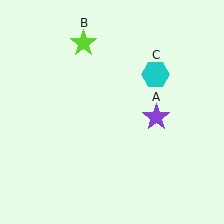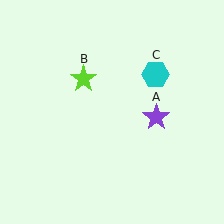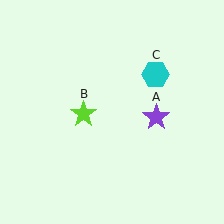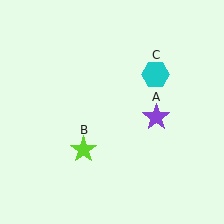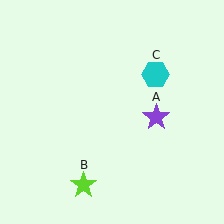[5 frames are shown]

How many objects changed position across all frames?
1 object changed position: lime star (object B).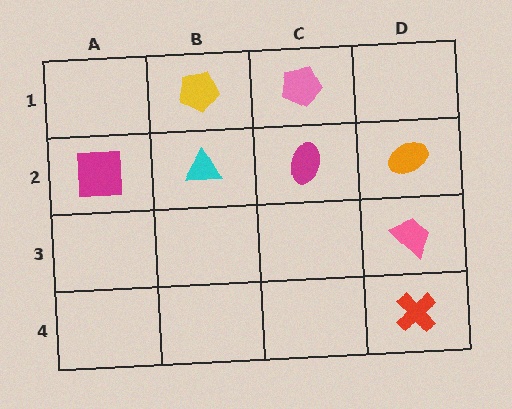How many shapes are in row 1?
2 shapes.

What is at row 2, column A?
A magenta square.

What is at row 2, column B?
A cyan triangle.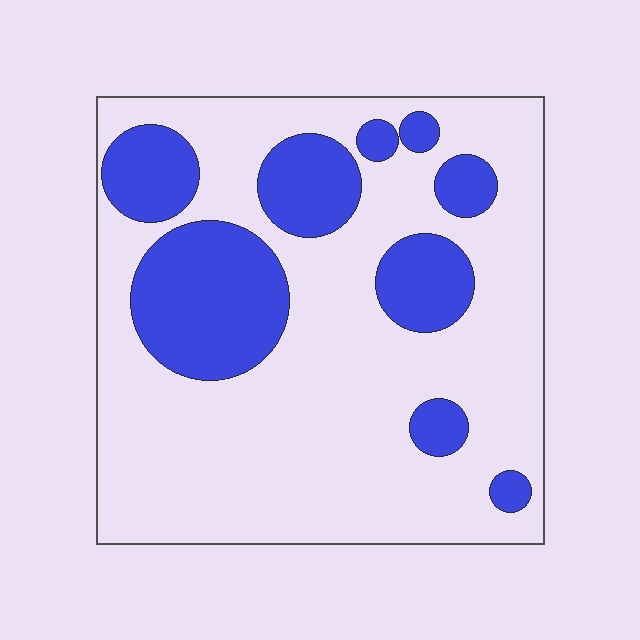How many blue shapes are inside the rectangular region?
9.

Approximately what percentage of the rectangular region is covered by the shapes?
Approximately 25%.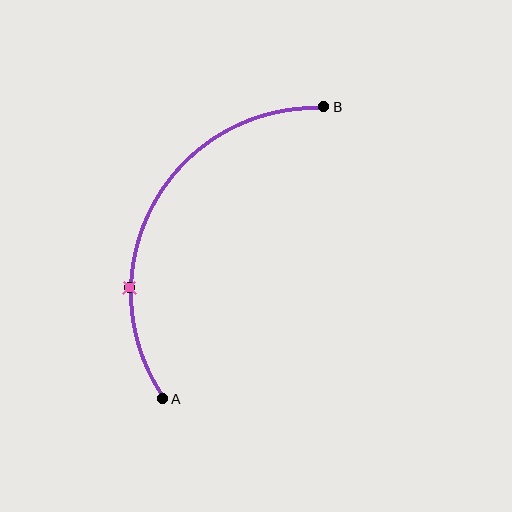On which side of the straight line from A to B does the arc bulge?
The arc bulges to the left of the straight line connecting A and B.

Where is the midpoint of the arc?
The arc midpoint is the point on the curve farthest from the straight line joining A and B. It sits to the left of that line.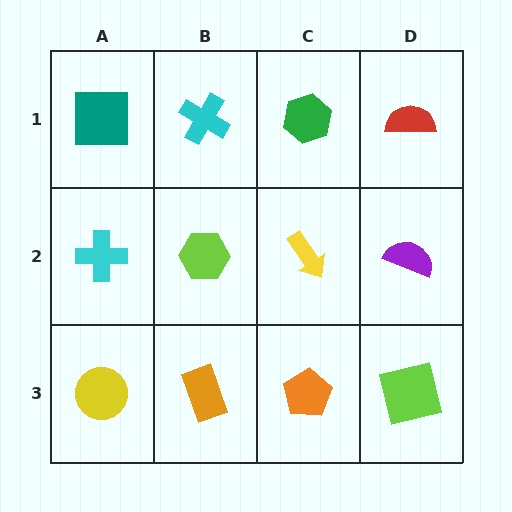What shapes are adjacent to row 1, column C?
A yellow arrow (row 2, column C), a cyan cross (row 1, column B), a red semicircle (row 1, column D).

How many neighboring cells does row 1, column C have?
3.